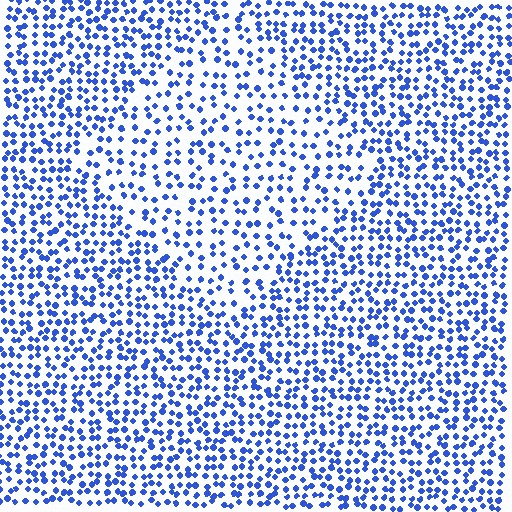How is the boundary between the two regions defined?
The boundary is defined by a change in element density (approximately 1.6x ratio). All elements are the same color, size, and shape.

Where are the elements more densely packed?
The elements are more densely packed outside the diamond boundary.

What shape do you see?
I see a diamond.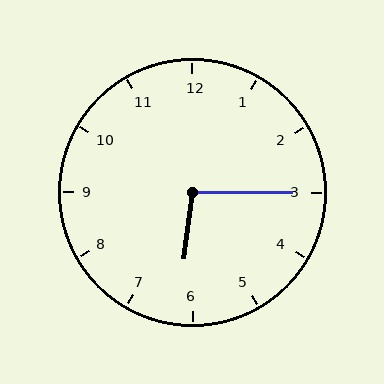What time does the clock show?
6:15.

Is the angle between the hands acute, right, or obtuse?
It is obtuse.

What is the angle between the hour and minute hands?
Approximately 98 degrees.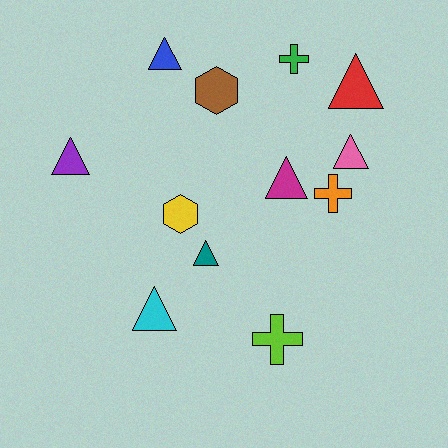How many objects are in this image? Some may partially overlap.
There are 12 objects.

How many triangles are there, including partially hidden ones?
There are 7 triangles.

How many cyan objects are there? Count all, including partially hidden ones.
There is 1 cyan object.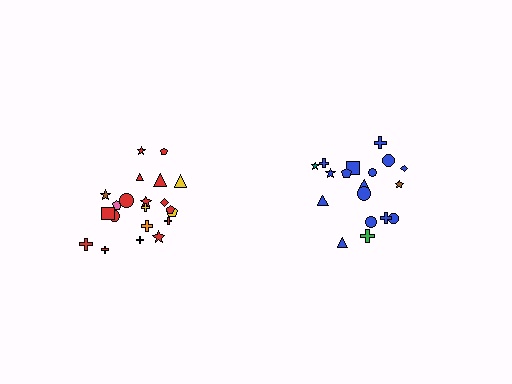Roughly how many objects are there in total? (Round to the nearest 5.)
Roughly 40 objects in total.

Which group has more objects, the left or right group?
The left group.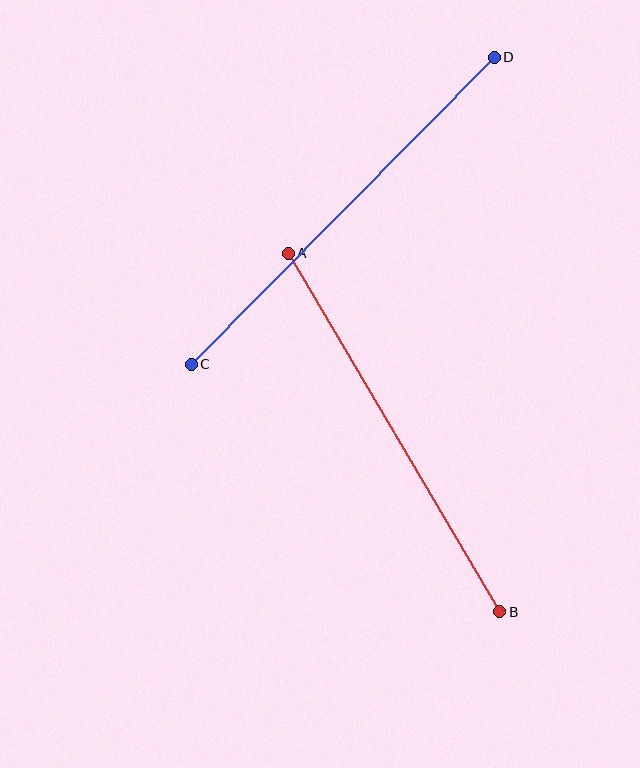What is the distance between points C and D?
The distance is approximately 431 pixels.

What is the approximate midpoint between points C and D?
The midpoint is at approximately (343, 211) pixels.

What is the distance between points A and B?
The distance is approximately 416 pixels.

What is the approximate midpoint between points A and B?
The midpoint is at approximately (394, 432) pixels.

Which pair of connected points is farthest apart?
Points C and D are farthest apart.